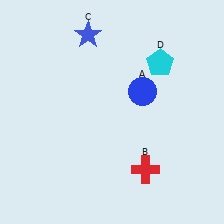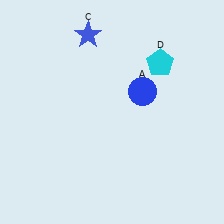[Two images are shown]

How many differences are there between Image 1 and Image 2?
There is 1 difference between the two images.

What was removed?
The red cross (B) was removed in Image 2.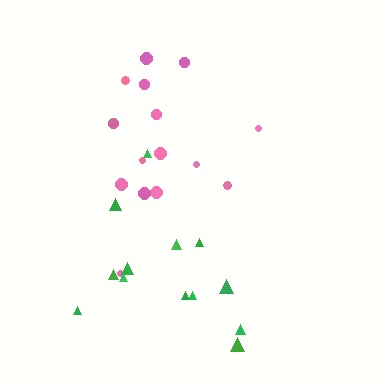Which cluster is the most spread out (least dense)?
Green.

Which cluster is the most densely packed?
Pink.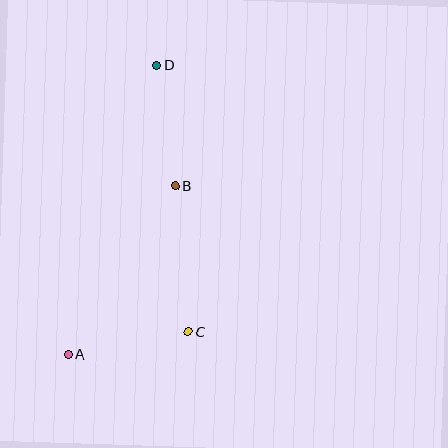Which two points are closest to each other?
Points B and D are closest to each other.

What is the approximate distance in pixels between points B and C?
The distance between B and C is approximately 146 pixels.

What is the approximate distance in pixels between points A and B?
The distance between A and B is approximately 200 pixels.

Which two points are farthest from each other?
Points A and D are farthest from each other.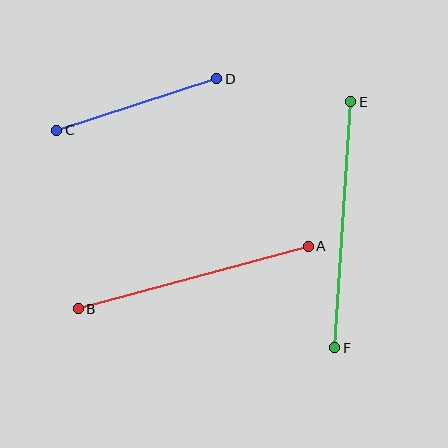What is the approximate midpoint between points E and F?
The midpoint is at approximately (343, 225) pixels.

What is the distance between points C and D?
The distance is approximately 168 pixels.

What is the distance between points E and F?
The distance is approximately 247 pixels.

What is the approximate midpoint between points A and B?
The midpoint is at approximately (193, 278) pixels.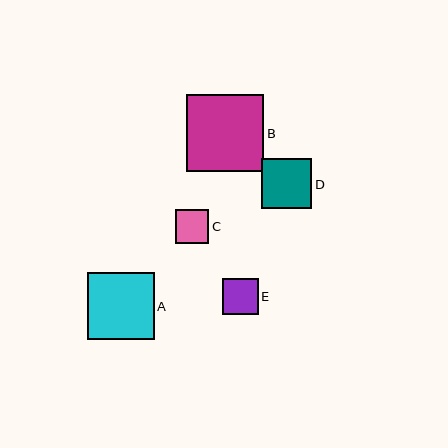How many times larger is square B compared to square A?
Square B is approximately 1.2 times the size of square A.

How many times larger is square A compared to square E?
Square A is approximately 1.9 times the size of square E.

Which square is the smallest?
Square C is the smallest with a size of approximately 34 pixels.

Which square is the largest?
Square B is the largest with a size of approximately 78 pixels.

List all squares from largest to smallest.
From largest to smallest: B, A, D, E, C.